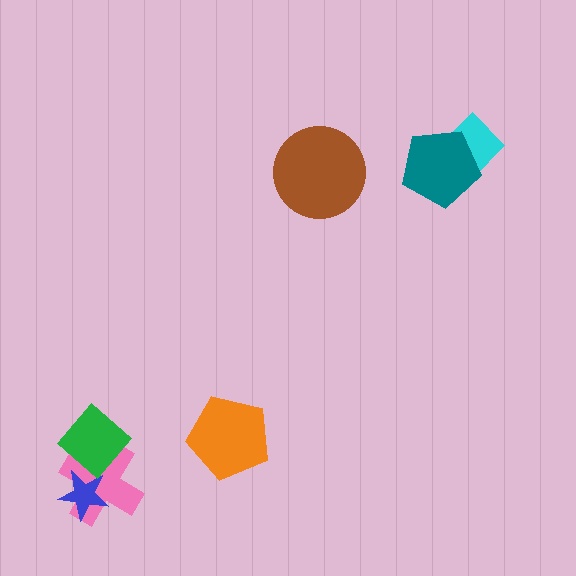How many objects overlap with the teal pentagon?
1 object overlaps with the teal pentagon.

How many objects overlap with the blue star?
2 objects overlap with the blue star.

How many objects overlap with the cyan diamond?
1 object overlaps with the cyan diamond.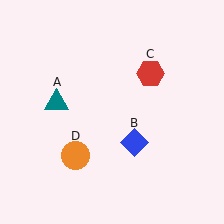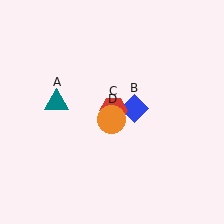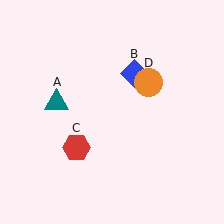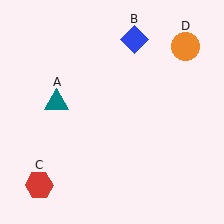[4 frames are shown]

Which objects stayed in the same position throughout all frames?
Teal triangle (object A) remained stationary.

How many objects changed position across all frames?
3 objects changed position: blue diamond (object B), red hexagon (object C), orange circle (object D).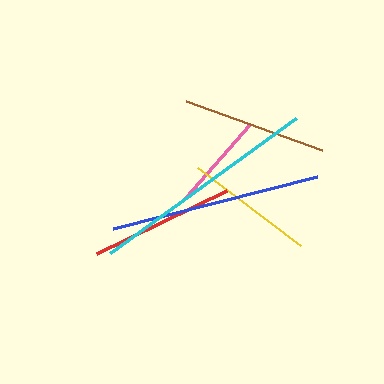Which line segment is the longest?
The cyan line is the longest at approximately 230 pixels.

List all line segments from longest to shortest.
From longest to shortest: cyan, blue, red, brown, yellow, pink.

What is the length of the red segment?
The red segment is approximately 144 pixels long.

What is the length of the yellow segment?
The yellow segment is approximately 129 pixels long.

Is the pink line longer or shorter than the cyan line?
The cyan line is longer than the pink line.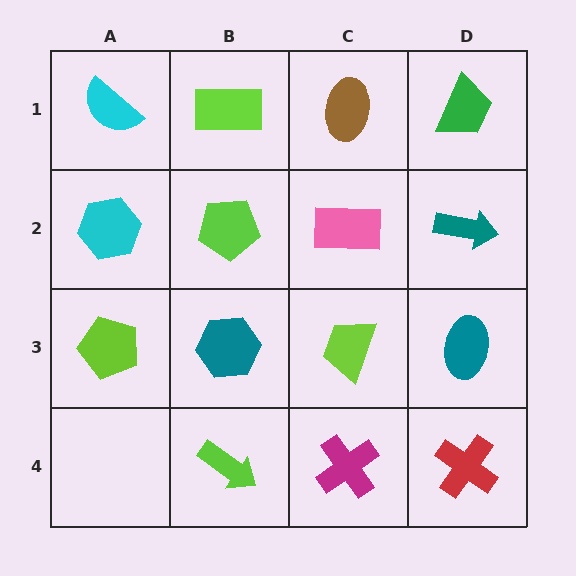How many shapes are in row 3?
4 shapes.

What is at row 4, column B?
A lime arrow.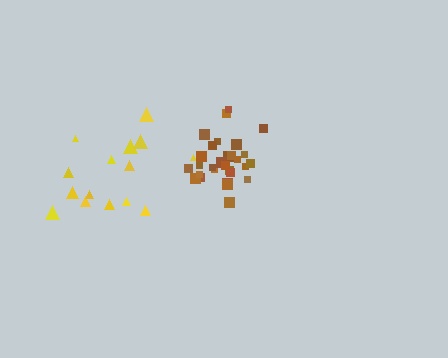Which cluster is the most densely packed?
Brown.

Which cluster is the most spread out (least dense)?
Yellow.